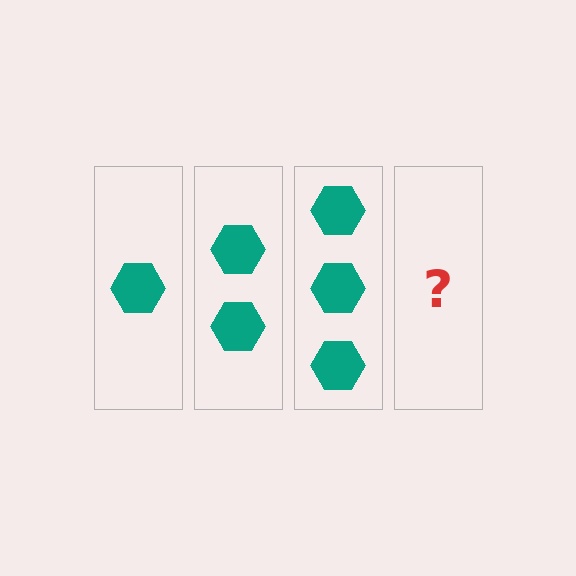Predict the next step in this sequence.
The next step is 4 hexagons.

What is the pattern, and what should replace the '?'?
The pattern is that each step adds one more hexagon. The '?' should be 4 hexagons.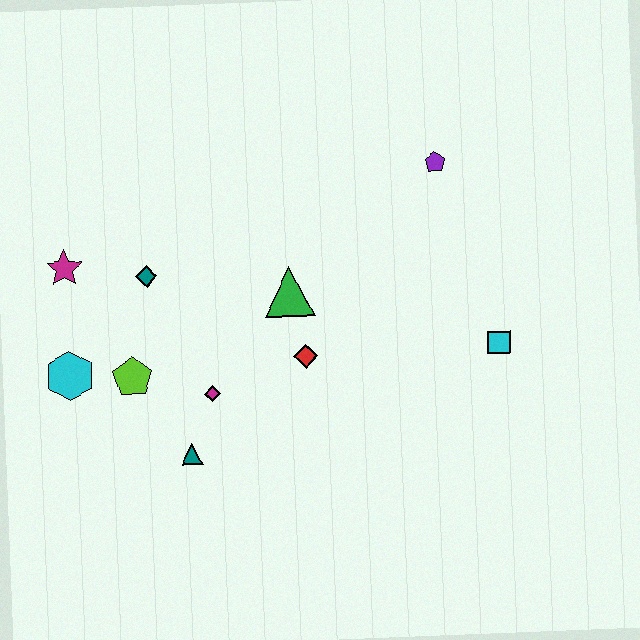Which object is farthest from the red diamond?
The magenta star is farthest from the red diamond.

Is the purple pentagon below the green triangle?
No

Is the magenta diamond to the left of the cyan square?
Yes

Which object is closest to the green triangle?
The red diamond is closest to the green triangle.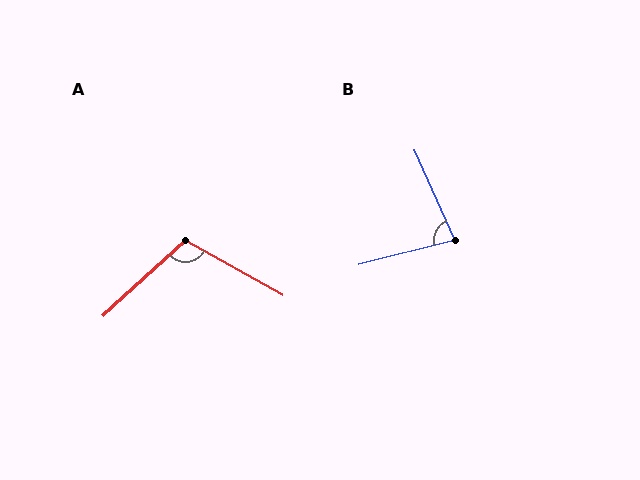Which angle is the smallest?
B, at approximately 80 degrees.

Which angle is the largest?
A, at approximately 108 degrees.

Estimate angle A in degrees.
Approximately 108 degrees.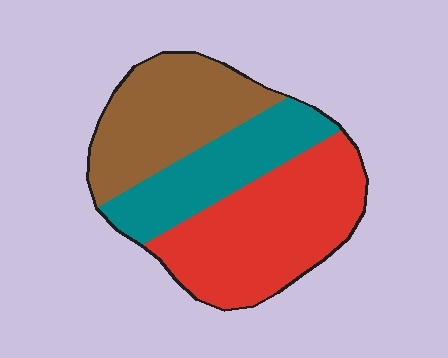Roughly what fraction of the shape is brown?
Brown covers around 30% of the shape.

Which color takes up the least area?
Teal, at roughly 25%.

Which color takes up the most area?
Red, at roughly 45%.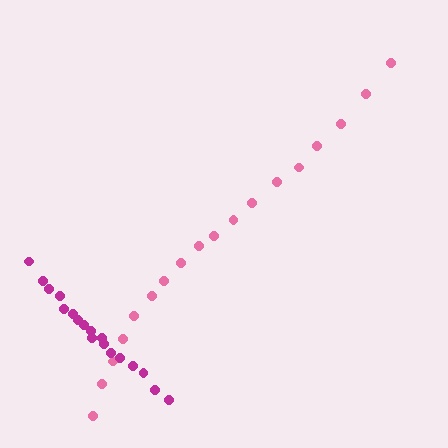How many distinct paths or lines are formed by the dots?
There are 2 distinct paths.